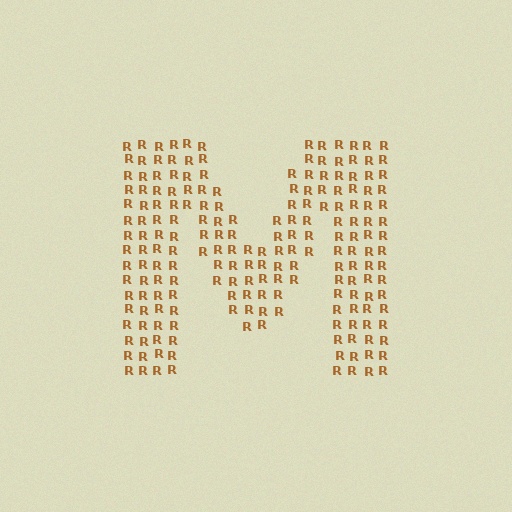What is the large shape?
The large shape is the letter M.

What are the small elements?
The small elements are letter R's.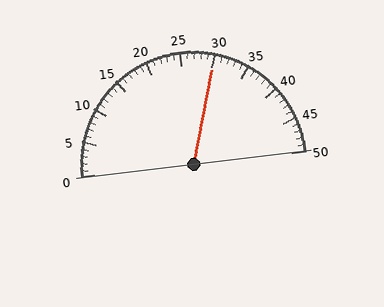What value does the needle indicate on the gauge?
The needle indicates approximately 30.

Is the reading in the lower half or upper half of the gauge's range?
The reading is in the upper half of the range (0 to 50).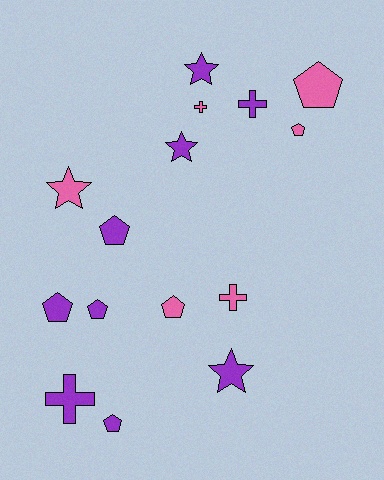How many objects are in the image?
There are 15 objects.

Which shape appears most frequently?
Pentagon, with 7 objects.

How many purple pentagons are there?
There are 4 purple pentagons.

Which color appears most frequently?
Purple, with 9 objects.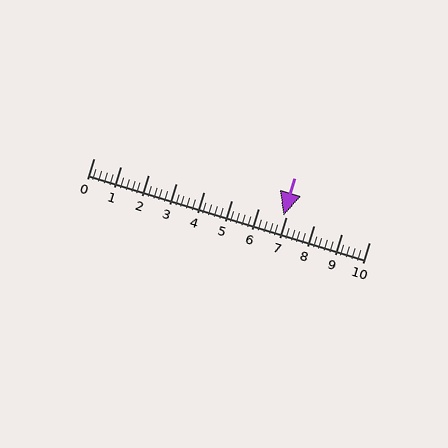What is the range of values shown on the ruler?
The ruler shows values from 0 to 10.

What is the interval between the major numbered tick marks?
The major tick marks are spaced 1 units apart.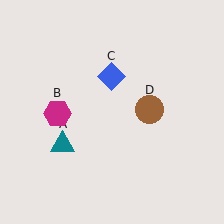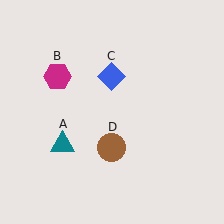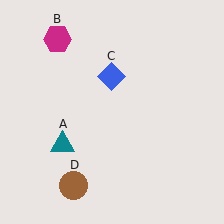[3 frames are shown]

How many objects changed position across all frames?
2 objects changed position: magenta hexagon (object B), brown circle (object D).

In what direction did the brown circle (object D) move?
The brown circle (object D) moved down and to the left.